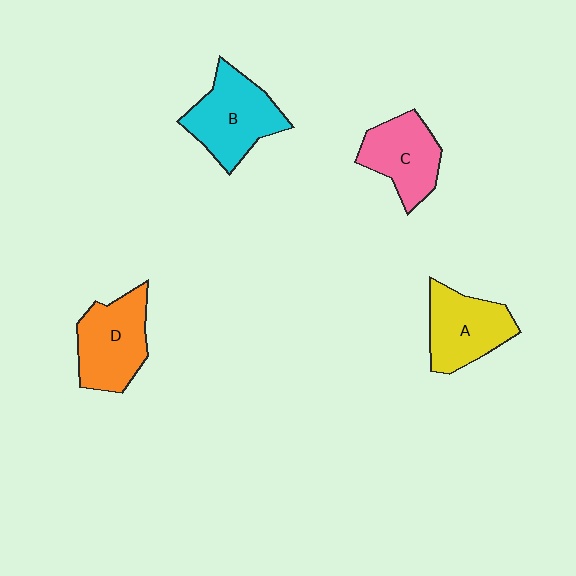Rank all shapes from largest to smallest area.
From largest to smallest: B (cyan), D (orange), A (yellow), C (pink).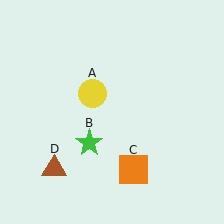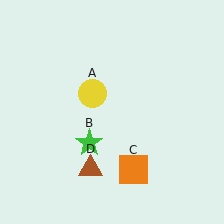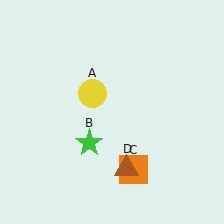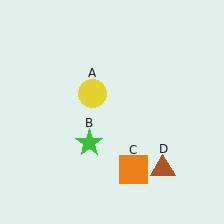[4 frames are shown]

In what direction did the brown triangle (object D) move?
The brown triangle (object D) moved right.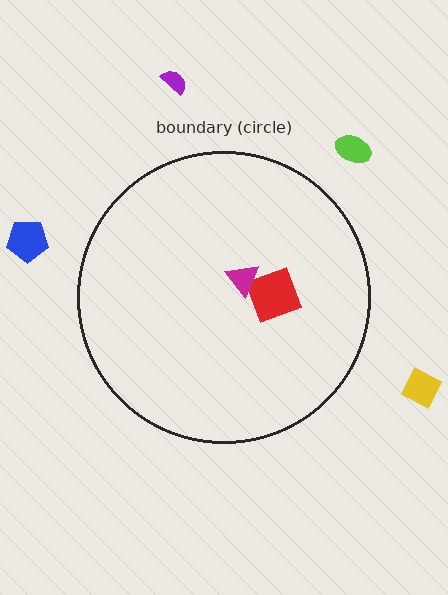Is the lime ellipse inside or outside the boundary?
Outside.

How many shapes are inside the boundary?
2 inside, 4 outside.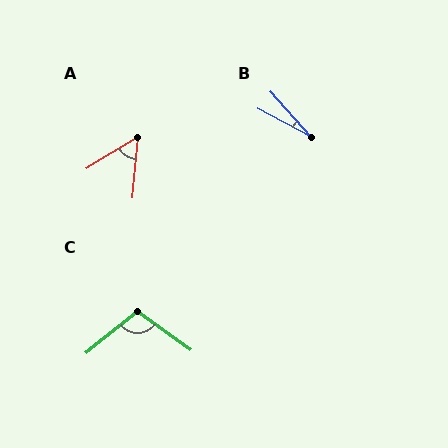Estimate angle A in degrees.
Approximately 54 degrees.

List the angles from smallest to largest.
B (20°), A (54°), C (105°).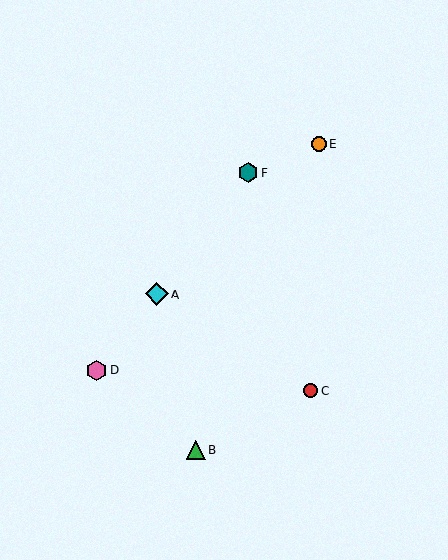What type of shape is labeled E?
Shape E is an orange circle.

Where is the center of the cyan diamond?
The center of the cyan diamond is at (157, 294).